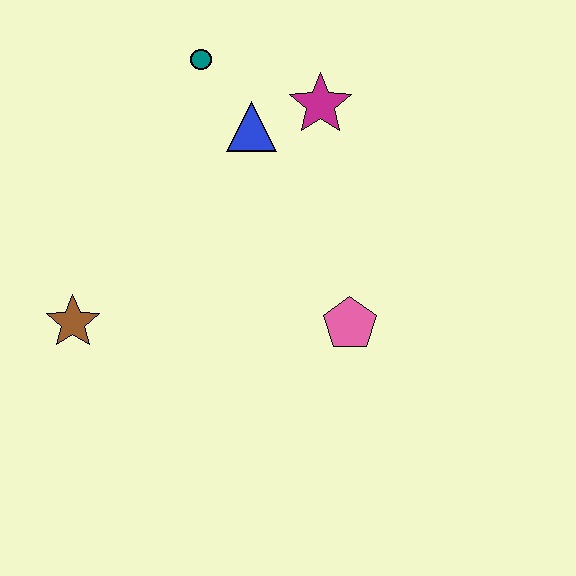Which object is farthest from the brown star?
The magenta star is farthest from the brown star.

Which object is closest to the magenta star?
The blue triangle is closest to the magenta star.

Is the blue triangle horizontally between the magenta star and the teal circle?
Yes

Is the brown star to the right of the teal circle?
No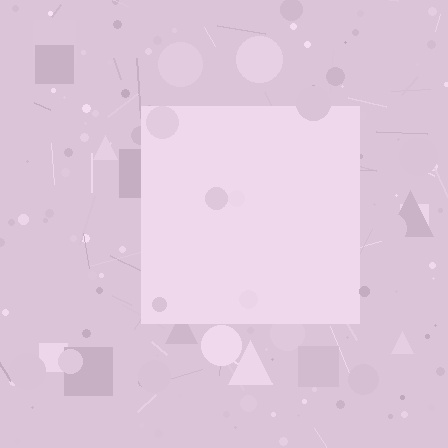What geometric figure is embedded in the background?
A square is embedded in the background.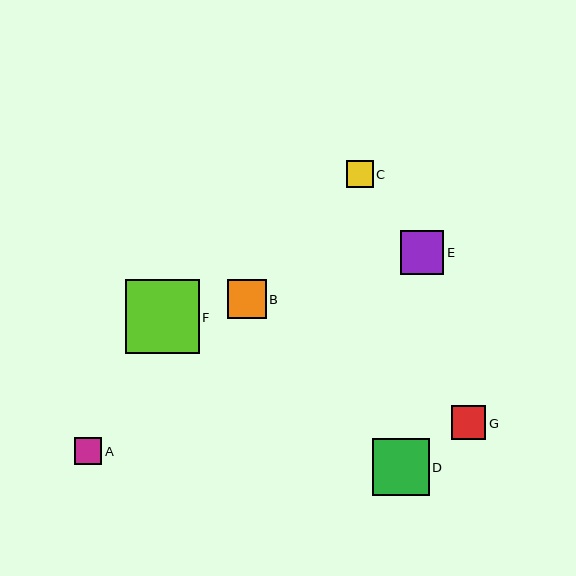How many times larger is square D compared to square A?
Square D is approximately 2.1 times the size of square A.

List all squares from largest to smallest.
From largest to smallest: F, D, E, B, G, A, C.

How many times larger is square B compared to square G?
Square B is approximately 1.1 times the size of square G.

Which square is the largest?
Square F is the largest with a size of approximately 74 pixels.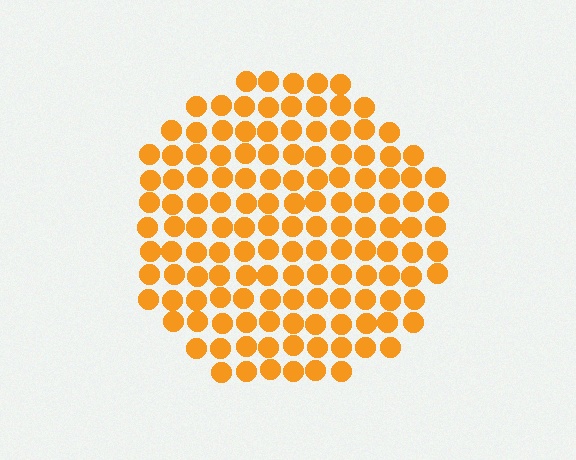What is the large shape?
The large shape is a circle.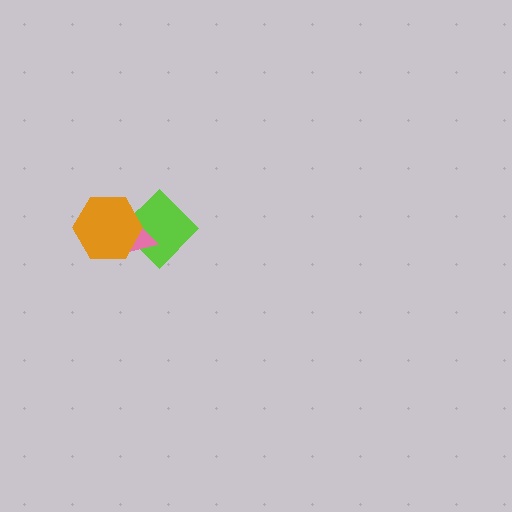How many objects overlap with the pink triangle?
2 objects overlap with the pink triangle.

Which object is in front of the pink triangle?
The orange hexagon is in front of the pink triangle.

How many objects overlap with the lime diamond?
2 objects overlap with the lime diamond.